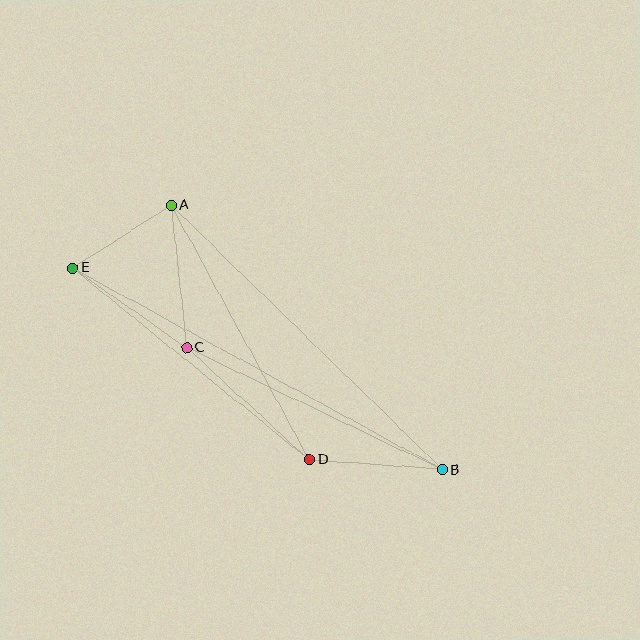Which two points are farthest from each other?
Points B and E are farthest from each other.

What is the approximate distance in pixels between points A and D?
The distance between A and D is approximately 290 pixels.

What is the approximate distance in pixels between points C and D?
The distance between C and D is approximately 166 pixels.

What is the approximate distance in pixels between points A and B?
The distance between A and B is approximately 379 pixels.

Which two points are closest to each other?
Points A and E are closest to each other.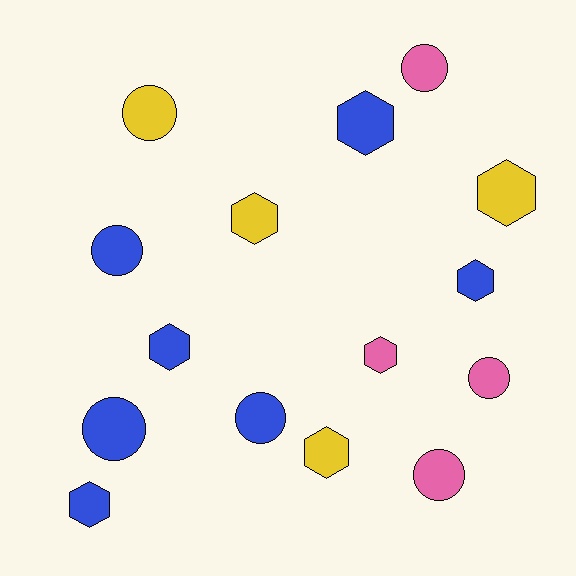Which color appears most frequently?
Blue, with 7 objects.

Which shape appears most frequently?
Hexagon, with 8 objects.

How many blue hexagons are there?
There are 4 blue hexagons.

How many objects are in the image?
There are 15 objects.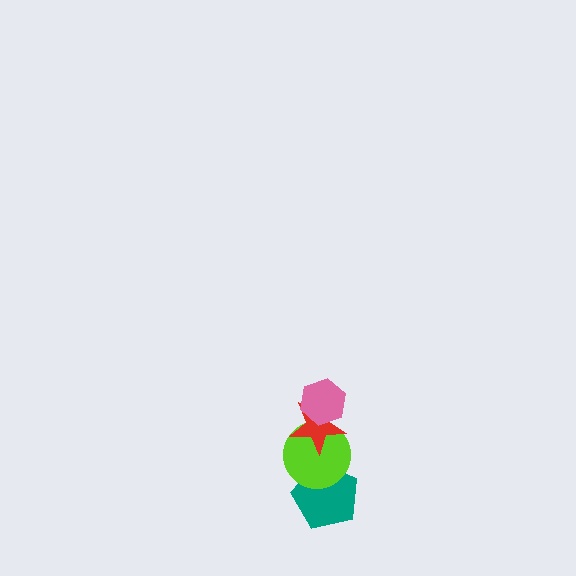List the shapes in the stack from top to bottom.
From top to bottom: the pink hexagon, the red star, the lime circle, the teal pentagon.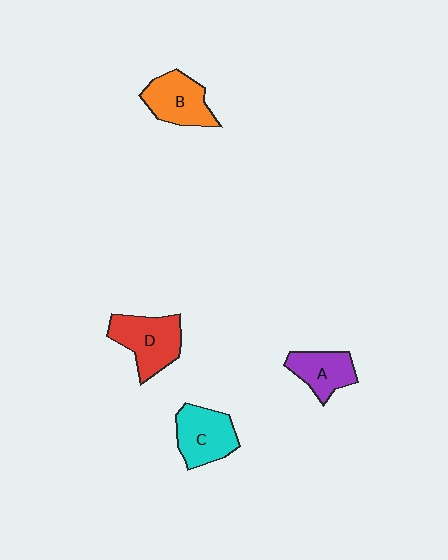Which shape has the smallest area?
Shape A (purple).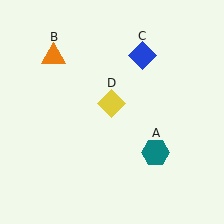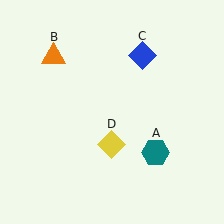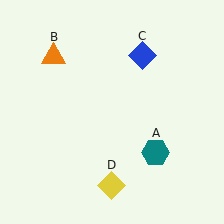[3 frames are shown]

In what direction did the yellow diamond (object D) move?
The yellow diamond (object D) moved down.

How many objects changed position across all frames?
1 object changed position: yellow diamond (object D).